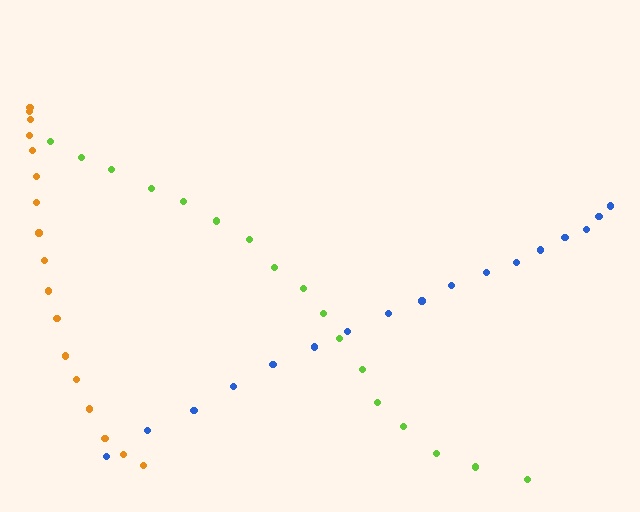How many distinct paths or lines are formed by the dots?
There are 3 distinct paths.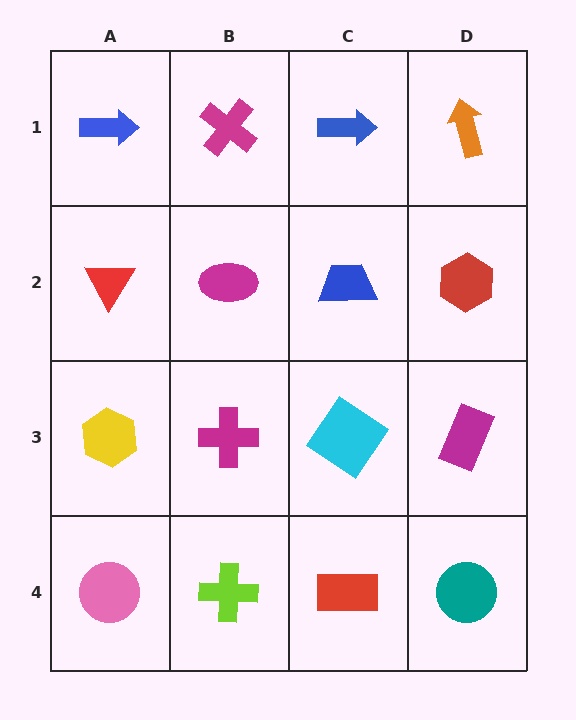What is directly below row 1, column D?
A red hexagon.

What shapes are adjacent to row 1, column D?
A red hexagon (row 2, column D), a blue arrow (row 1, column C).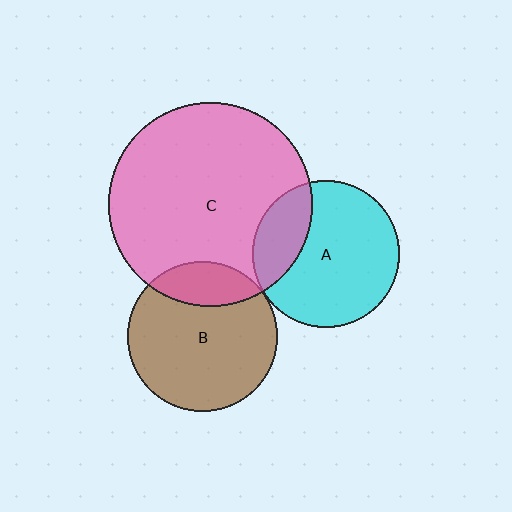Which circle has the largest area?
Circle C (pink).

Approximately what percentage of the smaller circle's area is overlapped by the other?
Approximately 5%.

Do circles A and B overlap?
Yes.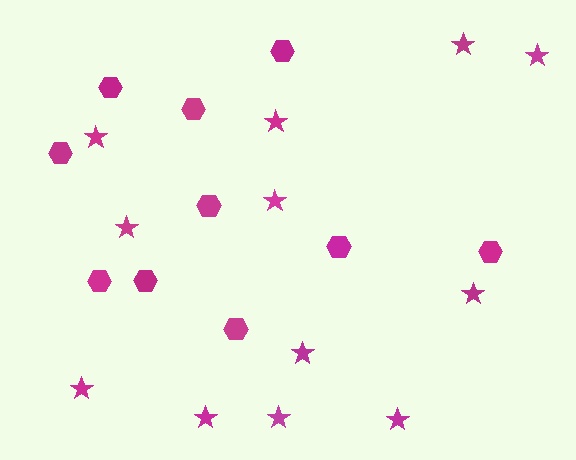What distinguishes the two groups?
There are 2 groups: one group of hexagons (10) and one group of stars (12).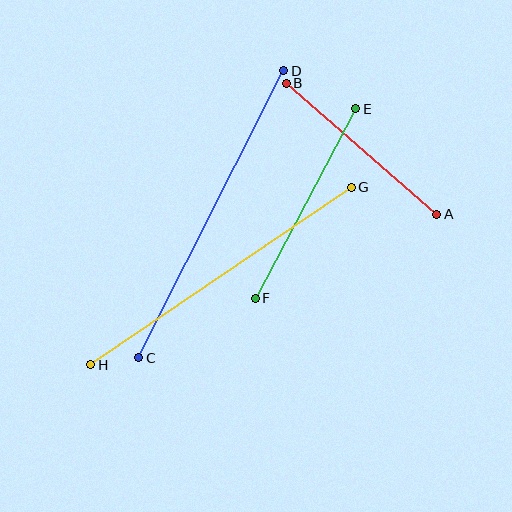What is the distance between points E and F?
The distance is approximately 215 pixels.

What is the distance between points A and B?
The distance is approximately 200 pixels.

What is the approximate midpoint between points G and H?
The midpoint is at approximately (221, 276) pixels.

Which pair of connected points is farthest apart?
Points C and D are farthest apart.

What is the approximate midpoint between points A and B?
The midpoint is at approximately (362, 149) pixels.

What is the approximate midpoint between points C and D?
The midpoint is at approximately (211, 214) pixels.